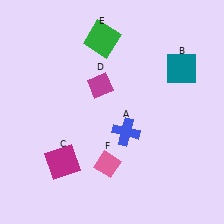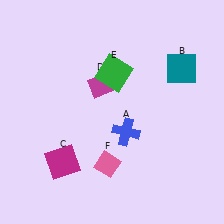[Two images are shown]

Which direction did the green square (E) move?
The green square (E) moved down.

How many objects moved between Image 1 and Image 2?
1 object moved between the two images.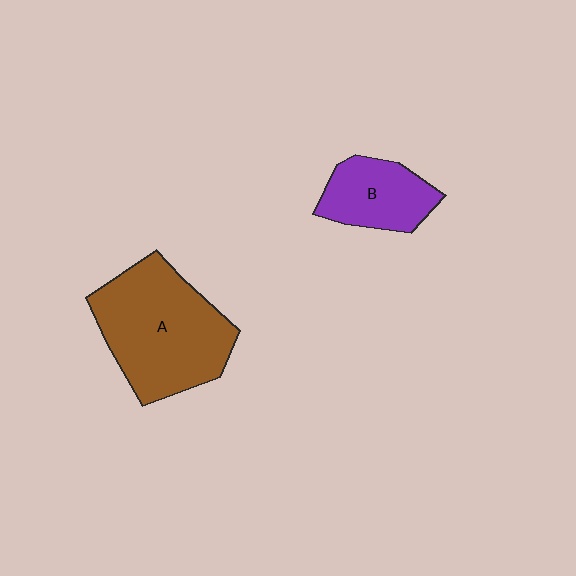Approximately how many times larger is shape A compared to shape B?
Approximately 2.0 times.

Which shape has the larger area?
Shape A (brown).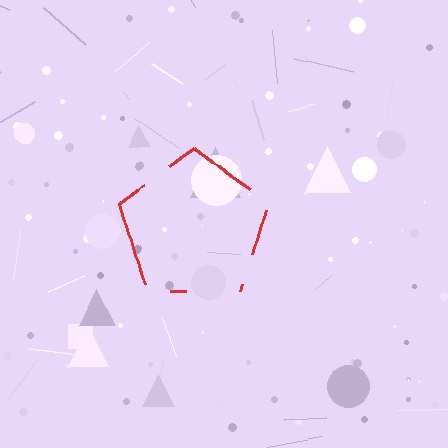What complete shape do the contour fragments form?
The contour fragments form a pentagon.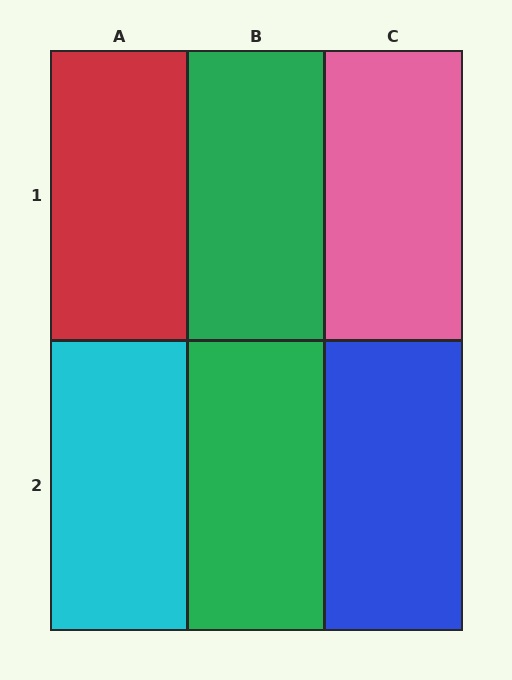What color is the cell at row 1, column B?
Green.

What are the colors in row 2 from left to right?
Cyan, green, blue.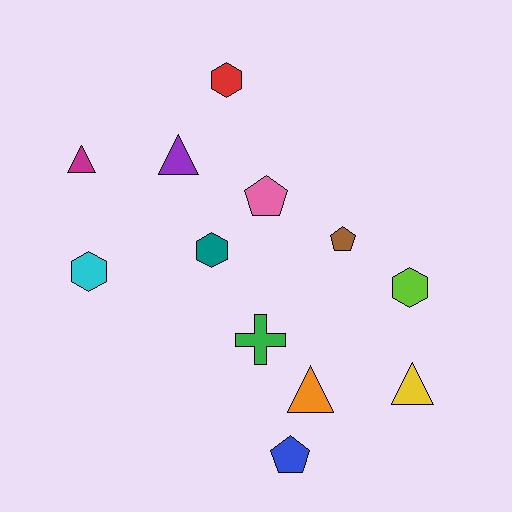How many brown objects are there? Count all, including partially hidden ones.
There is 1 brown object.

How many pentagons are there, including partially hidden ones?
There are 3 pentagons.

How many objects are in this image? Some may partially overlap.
There are 12 objects.